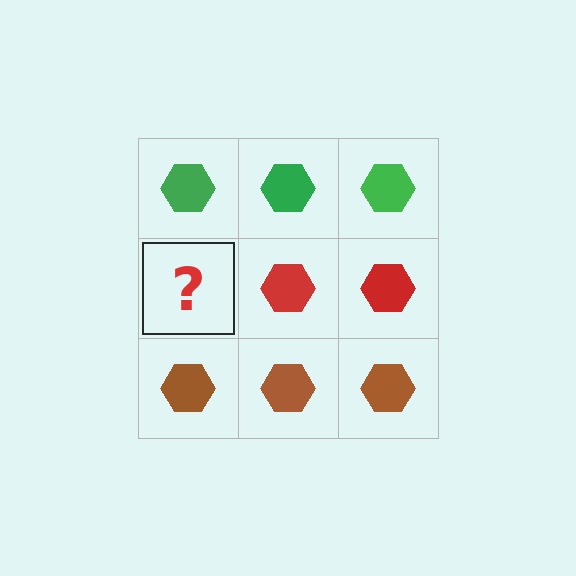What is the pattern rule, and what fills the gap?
The rule is that each row has a consistent color. The gap should be filled with a red hexagon.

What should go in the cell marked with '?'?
The missing cell should contain a red hexagon.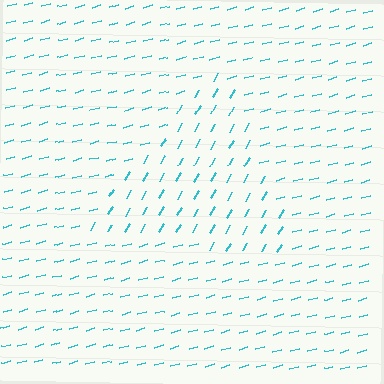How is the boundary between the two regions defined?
The boundary is defined purely by a change in line orientation (approximately 45 degrees difference). All lines are the same color and thickness.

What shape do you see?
I see a triangle.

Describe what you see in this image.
The image is filled with small cyan line segments. A triangle region in the image has lines oriented differently from the surrounding lines, creating a visible texture boundary.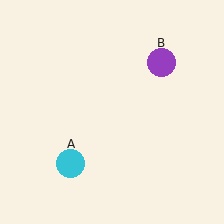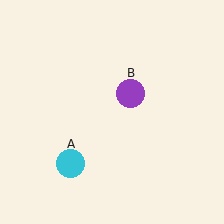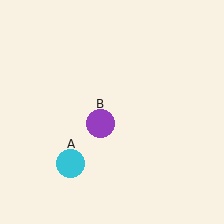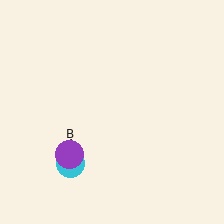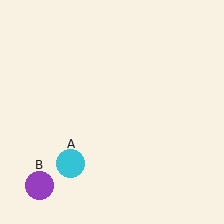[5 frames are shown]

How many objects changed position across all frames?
1 object changed position: purple circle (object B).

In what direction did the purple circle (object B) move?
The purple circle (object B) moved down and to the left.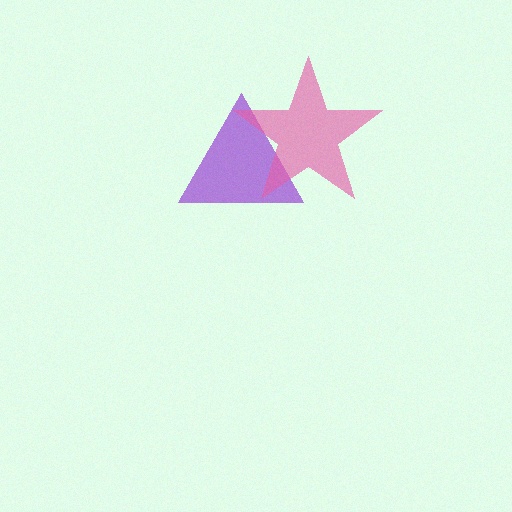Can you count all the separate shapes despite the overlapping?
Yes, there are 2 separate shapes.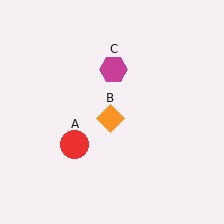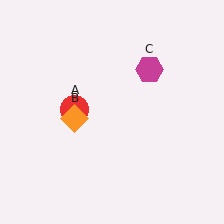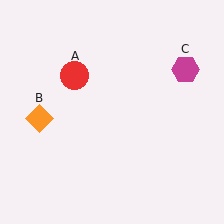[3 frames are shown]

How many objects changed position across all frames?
3 objects changed position: red circle (object A), orange diamond (object B), magenta hexagon (object C).